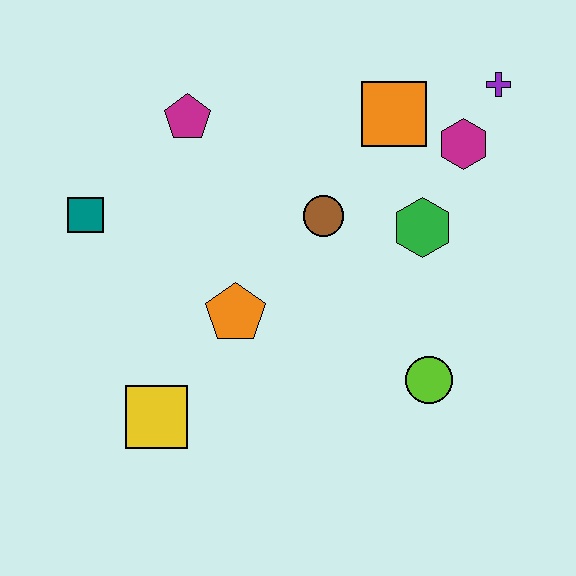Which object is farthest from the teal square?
The purple cross is farthest from the teal square.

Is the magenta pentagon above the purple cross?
No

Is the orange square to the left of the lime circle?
Yes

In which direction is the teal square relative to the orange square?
The teal square is to the left of the orange square.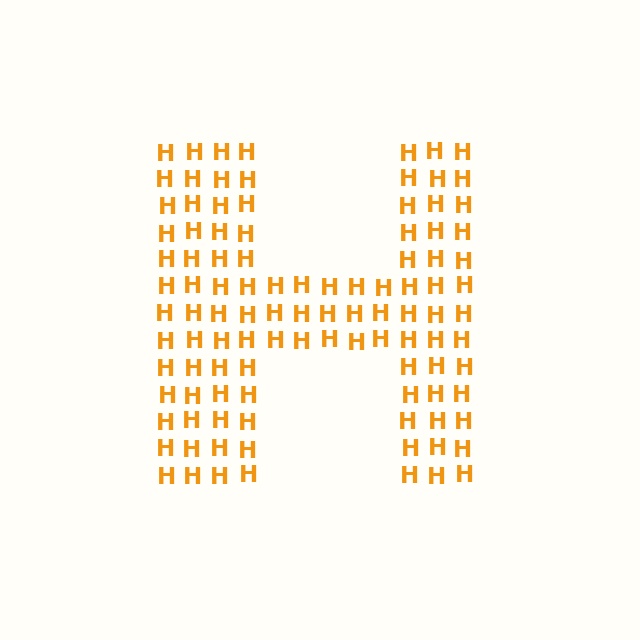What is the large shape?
The large shape is the letter H.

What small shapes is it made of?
It is made of small letter H's.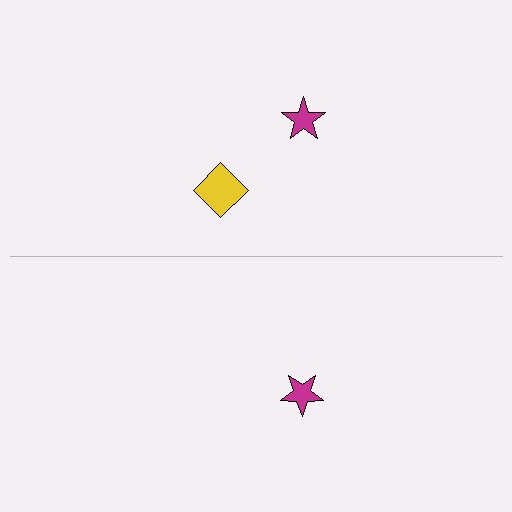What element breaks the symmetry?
A yellow diamond is missing from the bottom side.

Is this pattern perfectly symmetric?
No, the pattern is not perfectly symmetric. A yellow diamond is missing from the bottom side.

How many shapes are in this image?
There are 3 shapes in this image.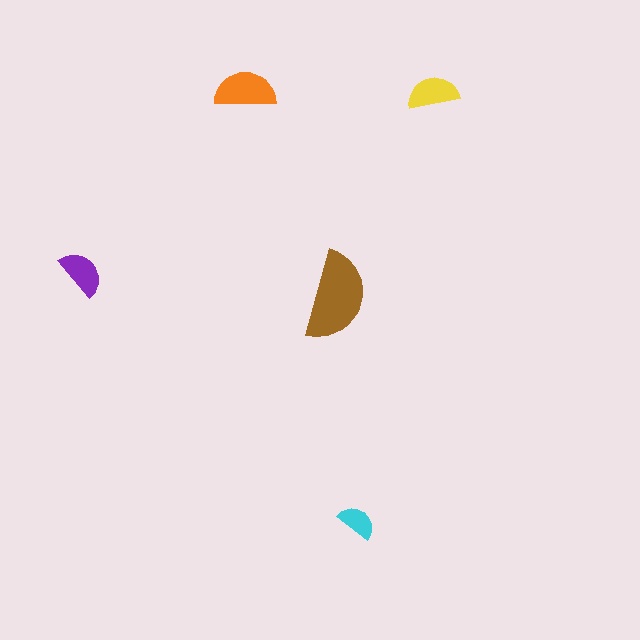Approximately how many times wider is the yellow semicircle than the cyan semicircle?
About 1.5 times wider.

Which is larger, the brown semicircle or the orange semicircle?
The brown one.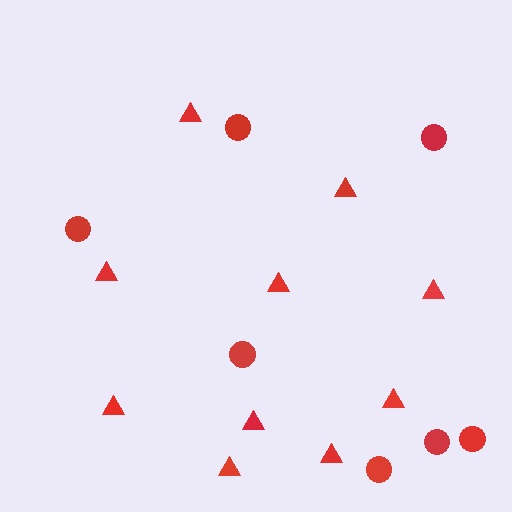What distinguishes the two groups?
There are 2 groups: one group of triangles (10) and one group of circles (7).